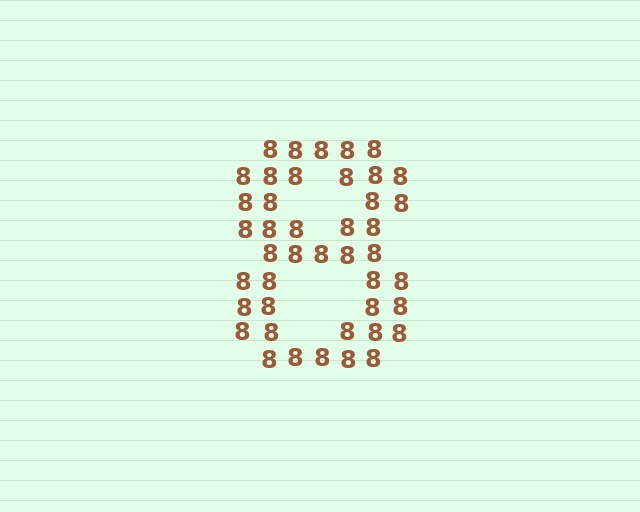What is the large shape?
The large shape is the digit 8.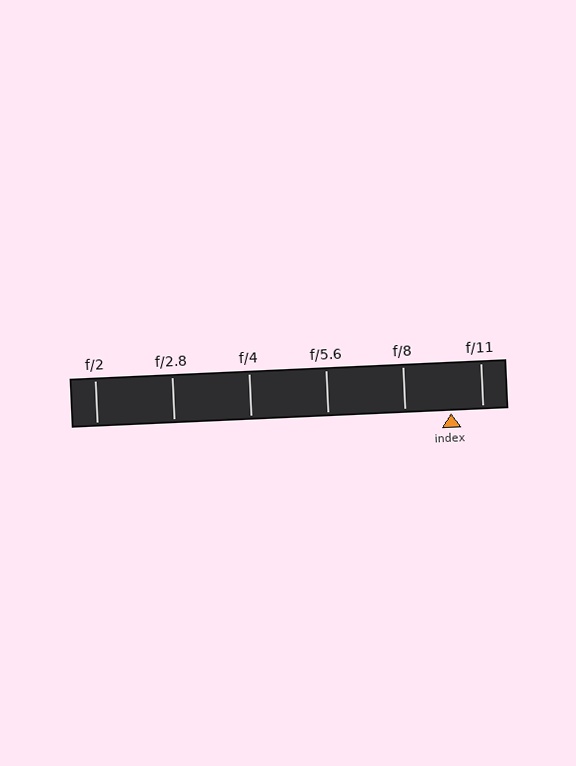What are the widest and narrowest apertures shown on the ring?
The widest aperture shown is f/2 and the narrowest is f/11.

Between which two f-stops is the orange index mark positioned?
The index mark is between f/8 and f/11.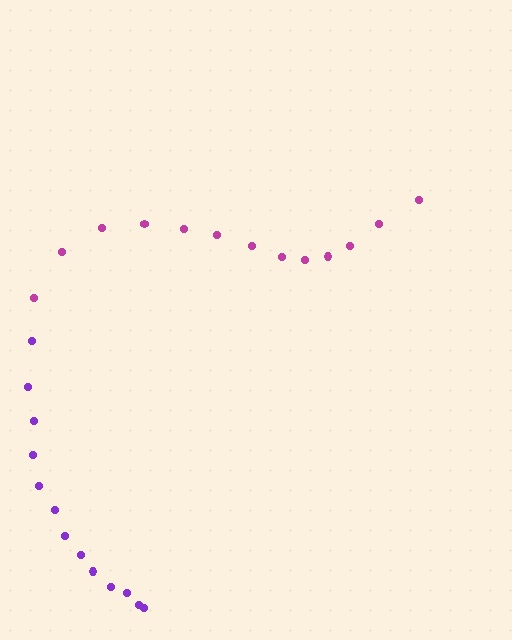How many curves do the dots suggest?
There are 2 distinct paths.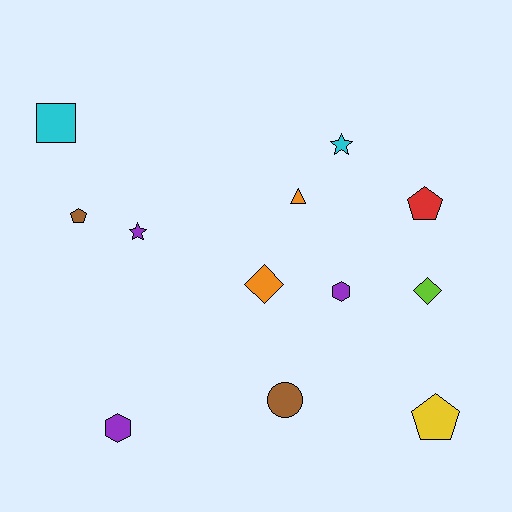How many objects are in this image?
There are 12 objects.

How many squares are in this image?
There is 1 square.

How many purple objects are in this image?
There are 3 purple objects.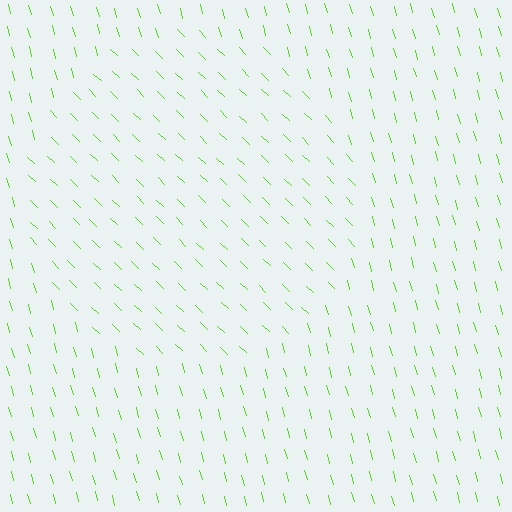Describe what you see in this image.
The image is filled with small lime line segments. A circle region in the image has lines oriented differently from the surrounding lines, creating a visible texture boundary.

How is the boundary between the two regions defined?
The boundary is defined purely by a change in line orientation (approximately 30 degrees difference). All lines are the same color and thickness.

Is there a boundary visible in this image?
Yes, there is a texture boundary formed by a change in line orientation.